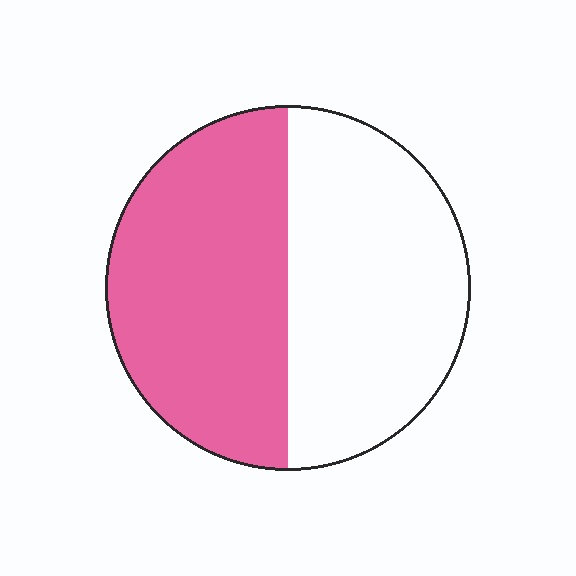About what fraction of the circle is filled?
About one half (1/2).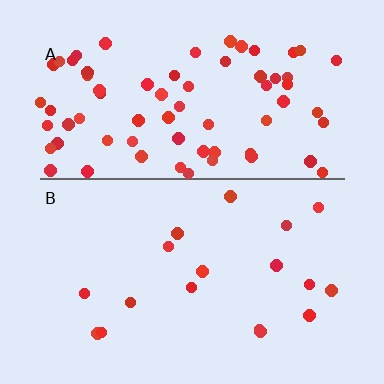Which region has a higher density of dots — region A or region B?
A (the top).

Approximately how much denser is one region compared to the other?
Approximately 3.9× — region A over region B.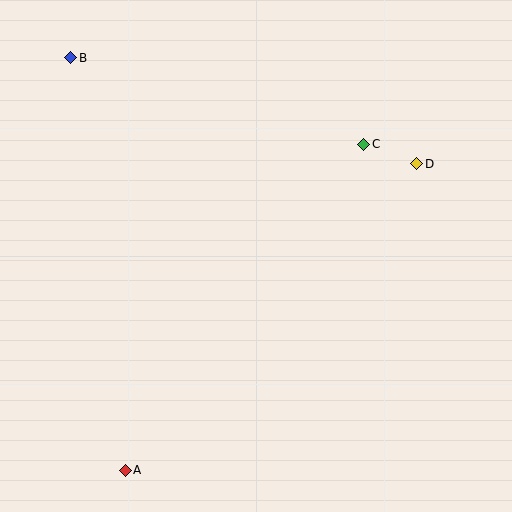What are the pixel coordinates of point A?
Point A is at (125, 470).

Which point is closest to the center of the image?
Point C at (364, 145) is closest to the center.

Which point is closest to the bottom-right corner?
Point D is closest to the bottom-right corner.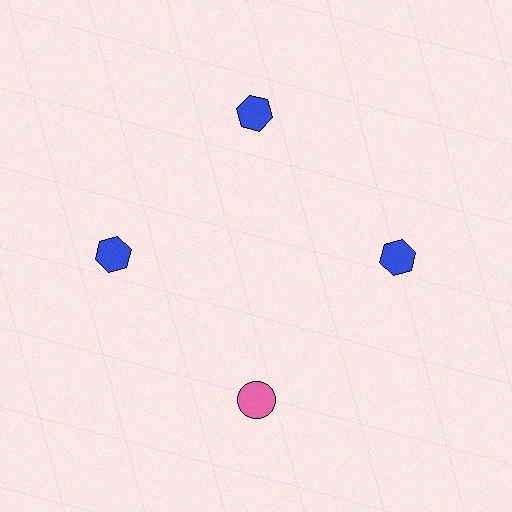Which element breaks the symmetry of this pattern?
The pink circle at roughly the 6 o'clock position breaks the symmetry. All other shapes are blue hexagons.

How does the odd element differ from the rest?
It differs in both color (pink instead of blue) and shape (circle instead of hexagon).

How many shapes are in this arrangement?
There are 4 shapes arranged in a ring pattern.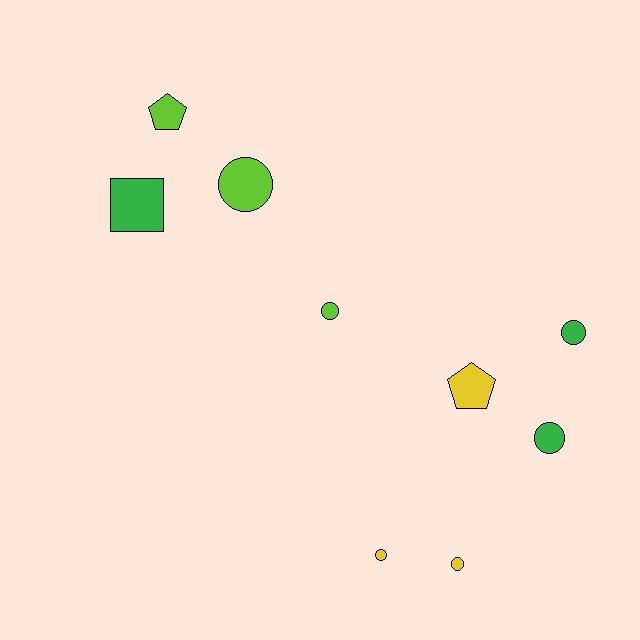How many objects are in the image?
There are 9 objects.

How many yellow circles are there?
There are 2 yellow circles.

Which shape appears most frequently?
Circle, with 6 objects.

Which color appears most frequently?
Lime, with 3 objects.